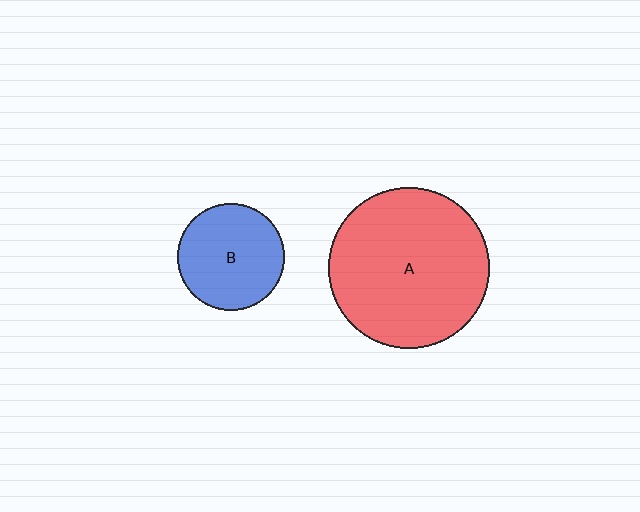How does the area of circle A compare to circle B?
Approximately 2.3 times.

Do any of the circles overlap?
No, none of the circles overlap.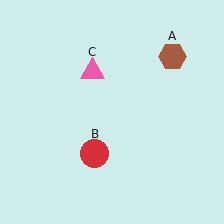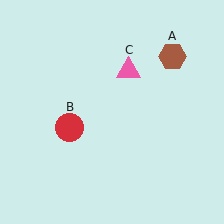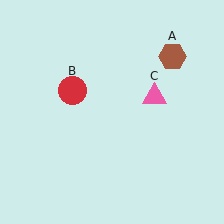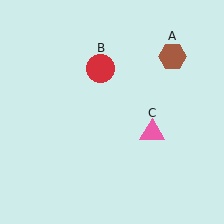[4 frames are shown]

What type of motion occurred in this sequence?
The red circle (object B), pink triangle (object C) rotated clockwise around the center of the scene.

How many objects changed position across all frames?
2 objects changed position: red circle (object B), pink triangle (object C).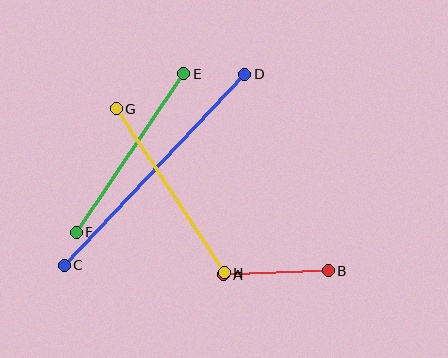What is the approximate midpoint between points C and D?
The midpoint is at approximately (154, 170) pixels.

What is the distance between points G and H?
The distance is approximately 196 pixels.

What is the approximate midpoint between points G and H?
The midpoint is at approximately (170, 191) pixels.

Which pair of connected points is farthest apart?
Points C and D are farthest apart.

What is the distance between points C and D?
The distance is approximately 263 pixels.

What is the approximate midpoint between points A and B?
The midpoint is at approximately (276, 273) pixels.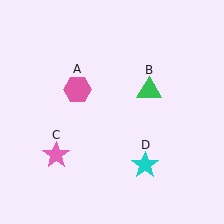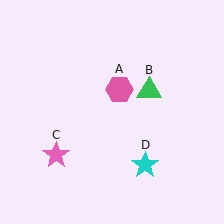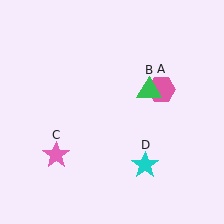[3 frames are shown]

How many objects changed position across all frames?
1 object changed position: pink hexagon (object A).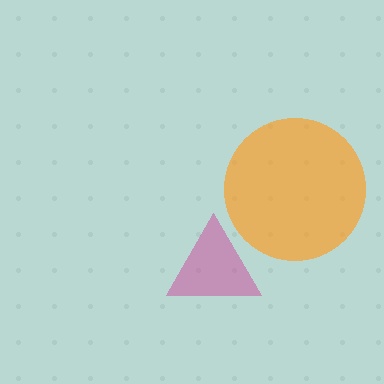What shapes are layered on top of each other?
The layered shapes are: an orange circle, a magenta triangle.